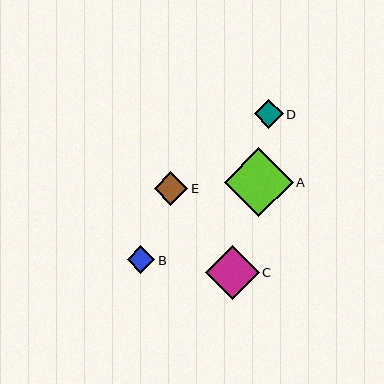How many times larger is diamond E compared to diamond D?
Diamond E is approximately 1.2 times the size of diamond D.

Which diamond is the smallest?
Diamond B is the smallest with a size of approximately 27 pixels.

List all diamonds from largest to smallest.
From largest to smallest: A, C, E, D, B.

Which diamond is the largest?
Diamond A is the largest with a size of approximately 69 pixels.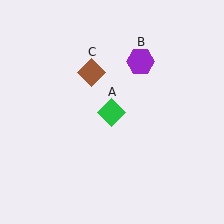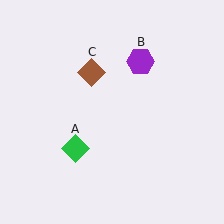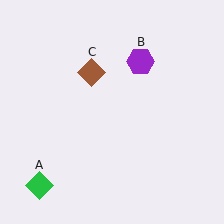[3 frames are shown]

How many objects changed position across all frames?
1 object changed position: green diamond (object A).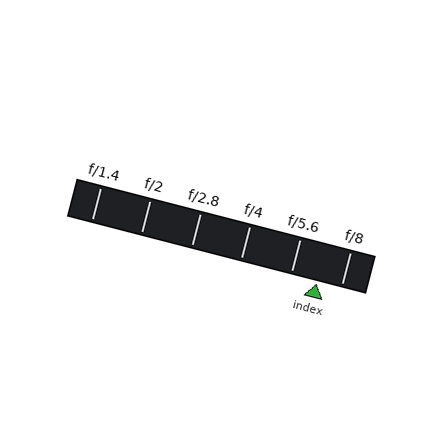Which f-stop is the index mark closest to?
The index mark is closest to f/8.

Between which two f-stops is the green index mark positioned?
The index mark is between f/5.6 and f/8.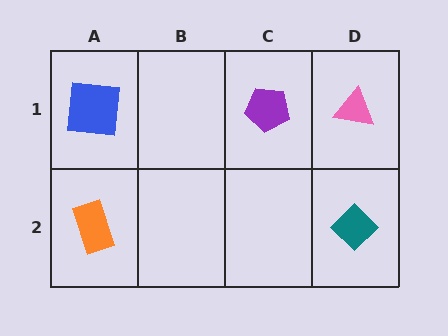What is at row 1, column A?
A blue square.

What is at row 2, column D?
A teal diamond.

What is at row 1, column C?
A purple pentagon.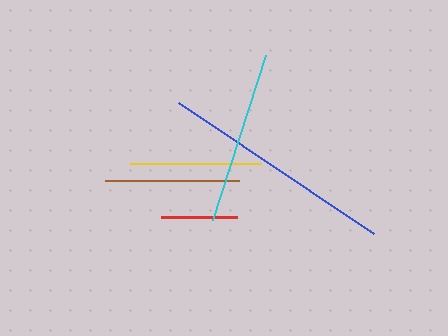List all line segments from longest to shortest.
From longest to shortest: blue, cyan, brown, yellow, red.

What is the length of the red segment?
The red segment is approximately 76 pixels long.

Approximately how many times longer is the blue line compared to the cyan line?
The blue line is approximately 1.4 times the length of the cyan line.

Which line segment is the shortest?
The red line is the shortest at approximately 76 pixels.